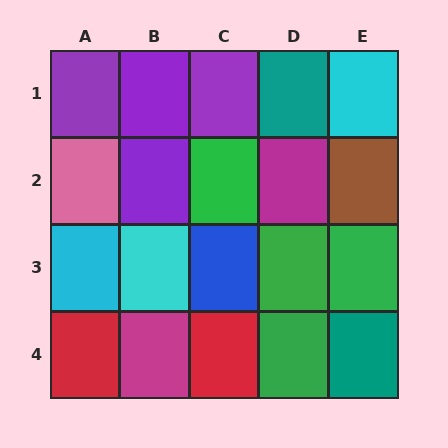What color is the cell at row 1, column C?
Purple.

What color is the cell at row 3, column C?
Blue.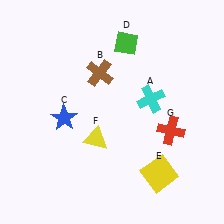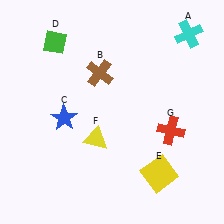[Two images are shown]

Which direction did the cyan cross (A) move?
The cyan cross (A) moved up.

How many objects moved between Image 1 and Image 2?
2 objects moved between the two images.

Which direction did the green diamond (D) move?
The green diamond (D) moved left.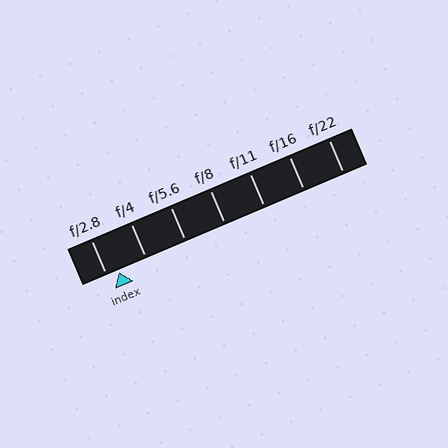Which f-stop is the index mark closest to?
The index mark is closest to f/2.8.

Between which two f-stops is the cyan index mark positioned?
The index mark is between f/2.8 and f/4.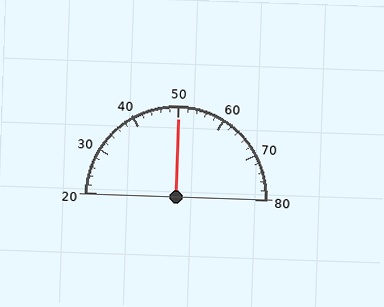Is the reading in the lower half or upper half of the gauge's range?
The reading is in the upper half of the range (20 to 80).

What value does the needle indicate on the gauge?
The needle indicates approximately 50.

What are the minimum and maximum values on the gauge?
The gauge ranges from 20 to 80.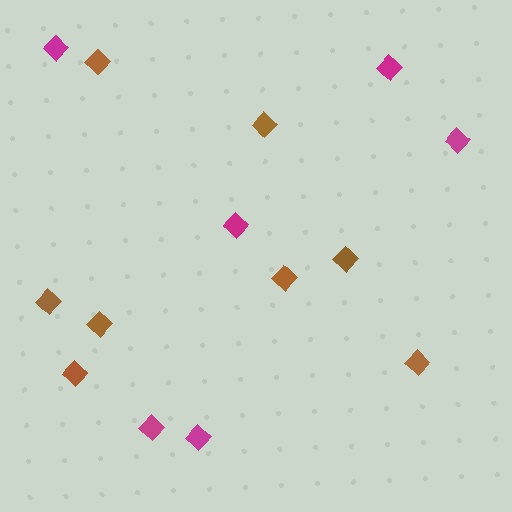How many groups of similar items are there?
There are 2 groups: one group of brown diamonds (8) and one group of magenta diamonds (6).